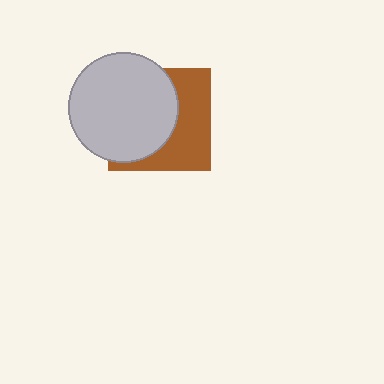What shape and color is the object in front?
The object in front is a light gray circle.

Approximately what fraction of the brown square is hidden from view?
Roughly 55% of the brown square is hidden behind the light gray circle.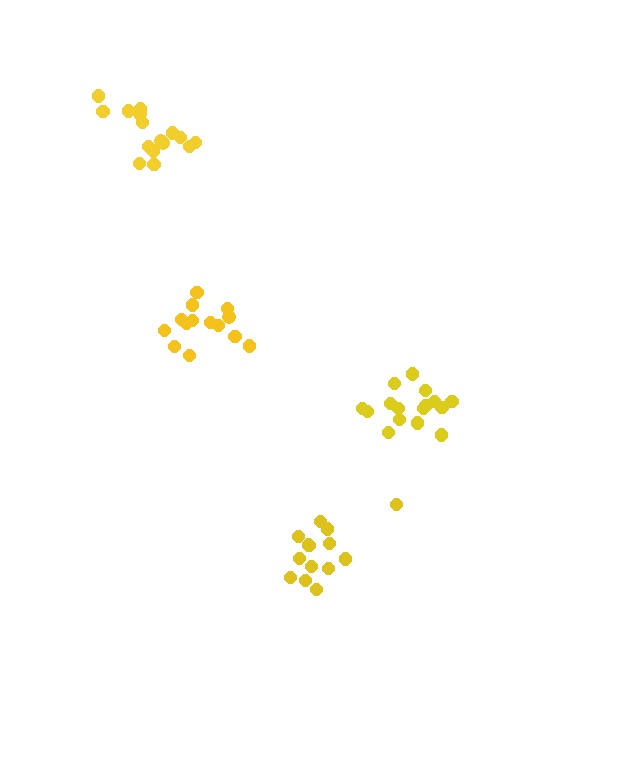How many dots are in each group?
Group 1: 17 dots, Group 2: 14 dots, Group 3: 14 dots, Group 4: 16 dots (61 total).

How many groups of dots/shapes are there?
There are 4 groups.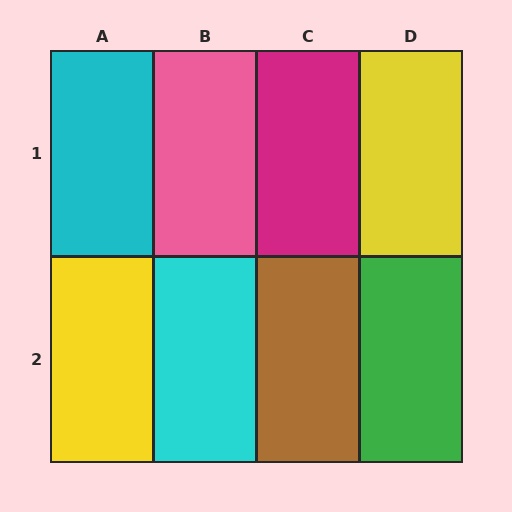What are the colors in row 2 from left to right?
Yellow, cyan, brown, green.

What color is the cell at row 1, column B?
Pink.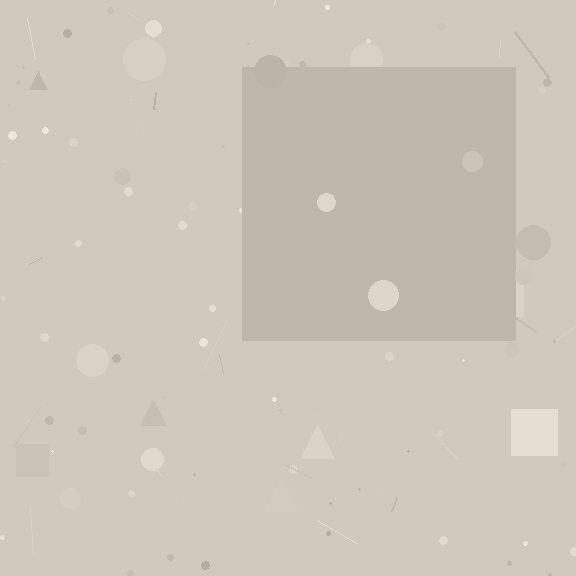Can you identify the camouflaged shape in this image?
The camouflaged shape is a square.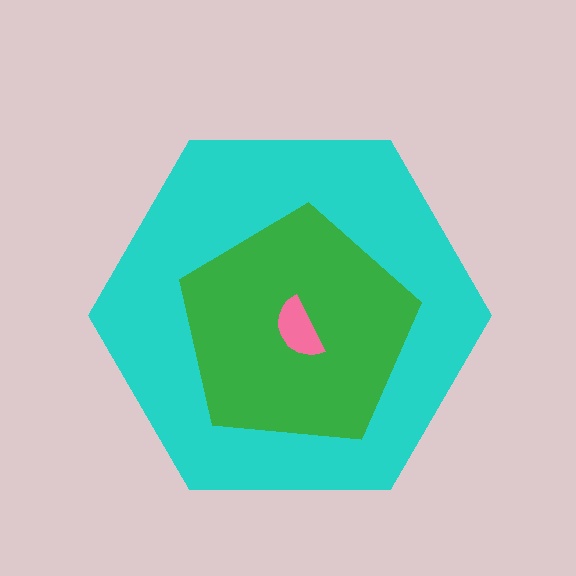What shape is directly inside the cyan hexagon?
The green pentagon.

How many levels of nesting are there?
3.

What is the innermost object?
The pink semicircle.